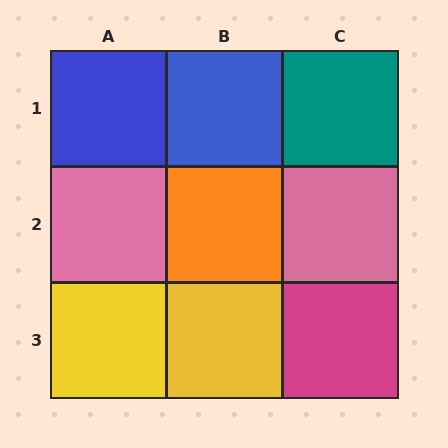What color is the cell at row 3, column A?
Yellow.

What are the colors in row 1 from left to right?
Blue, blue, teal.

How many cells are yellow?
2 cells are yellow.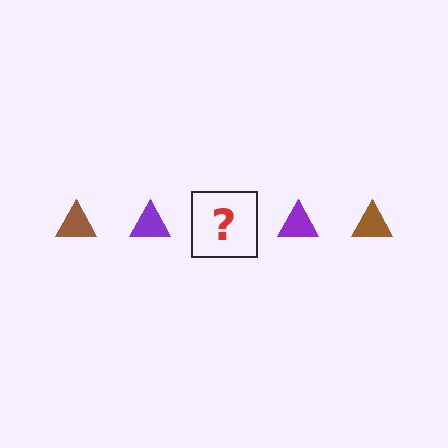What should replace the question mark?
The question mark should be replaced with a brown triangle.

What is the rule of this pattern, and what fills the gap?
The rule is that the pattern cycles through brown, purple triangles. The gap should be filled with a brown triangle.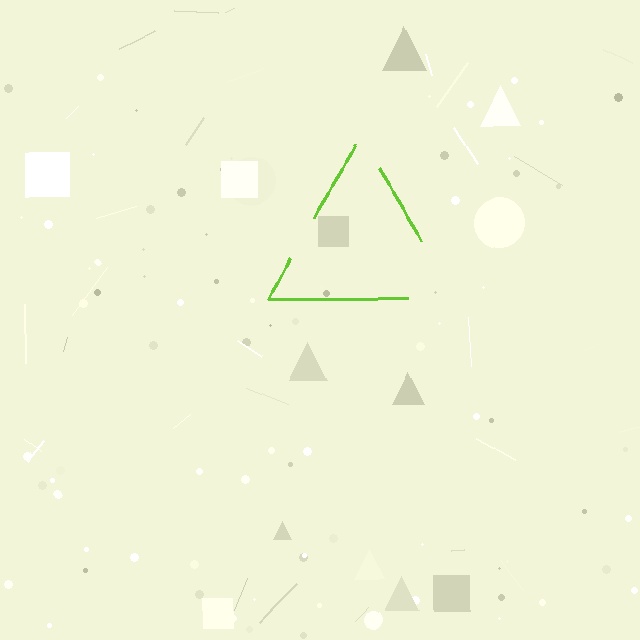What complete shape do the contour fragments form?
The contour fragments form a triangle.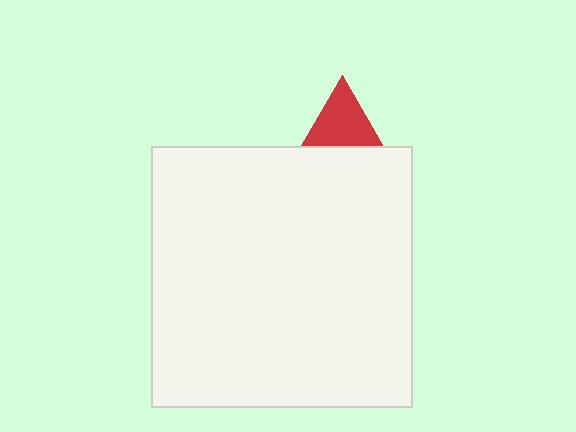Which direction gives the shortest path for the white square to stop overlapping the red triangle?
Moving down gives the shortest separation.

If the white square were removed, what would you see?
You would see the complete red triangle.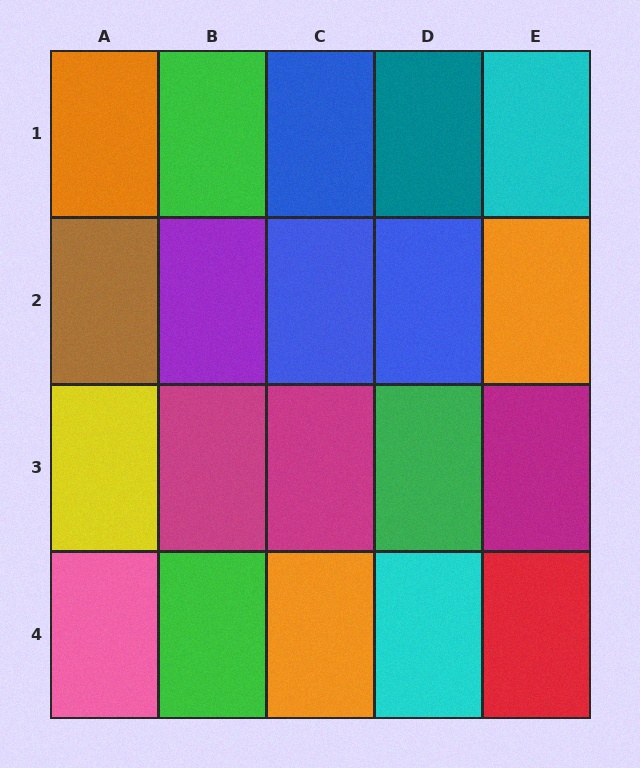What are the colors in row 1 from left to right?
Orange, green, blue, teal, cyan.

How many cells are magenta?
3 cells are magenta.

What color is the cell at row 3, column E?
Magenta.